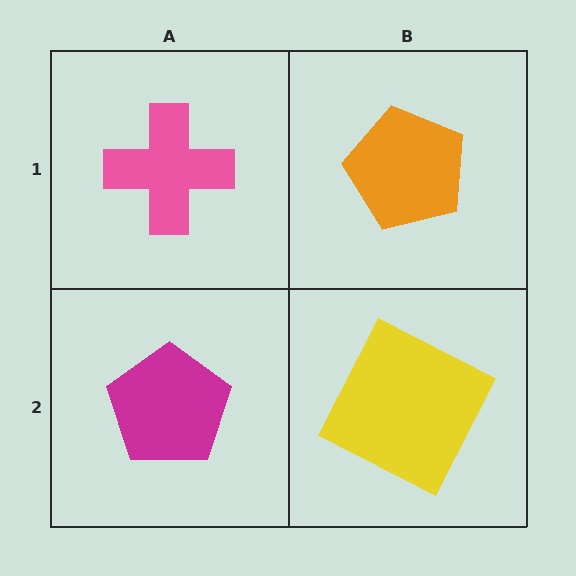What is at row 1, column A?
A pink cross.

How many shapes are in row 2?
2 shapes.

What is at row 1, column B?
An orange pentagon.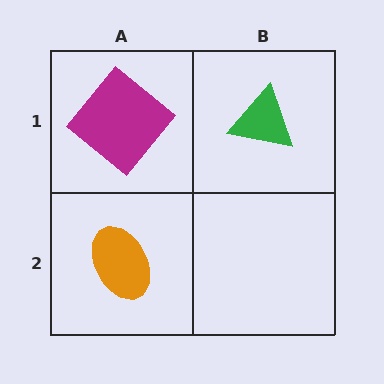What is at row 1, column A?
A magenta diamond.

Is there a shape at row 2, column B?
No, that cell is empty.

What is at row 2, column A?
An orange ellipse.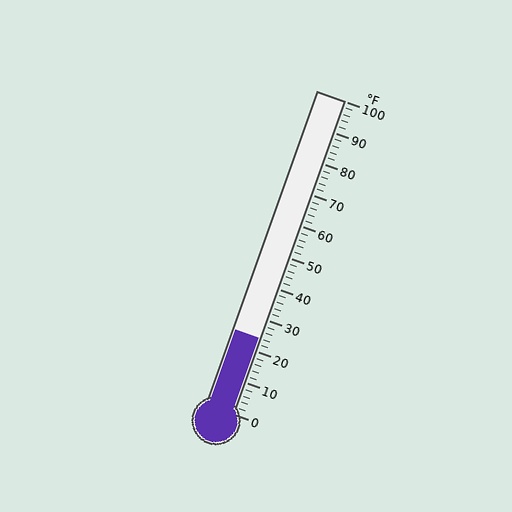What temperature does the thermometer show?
The thermometer shows approximately 24°F.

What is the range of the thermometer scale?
The thermometer scale ranges from 0°F to 100°F.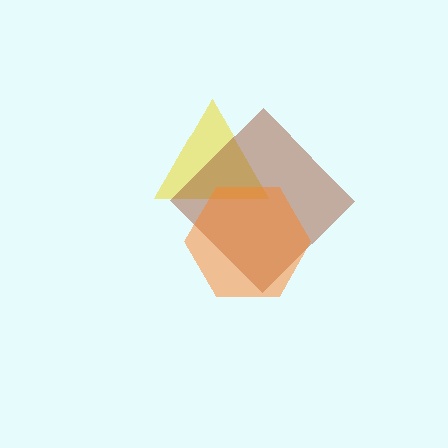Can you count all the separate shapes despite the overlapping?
Yes, there are 3 separate shapes.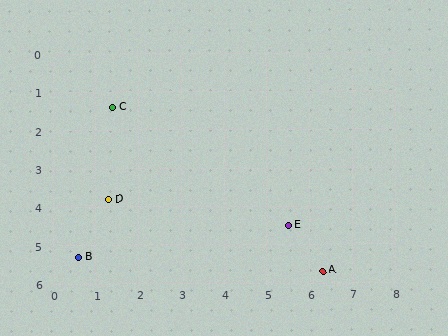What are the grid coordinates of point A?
Point A is at approximately (6.3, 5.7).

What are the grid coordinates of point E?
Point E is at approximately (5.5, 4.5).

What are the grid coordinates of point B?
Point B is at approximately (0.6, 5.3).